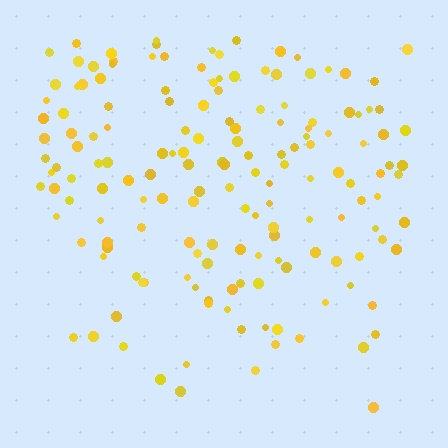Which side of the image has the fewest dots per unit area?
The bottom.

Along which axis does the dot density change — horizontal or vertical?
Vertical.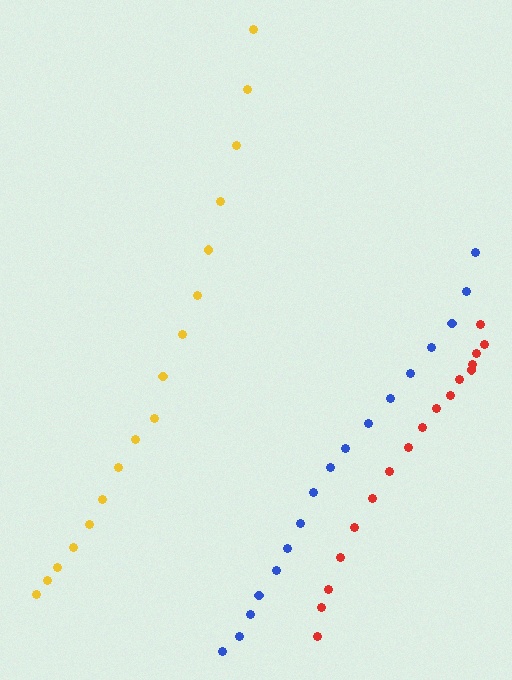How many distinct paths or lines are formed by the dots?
There are 3 distinct paths.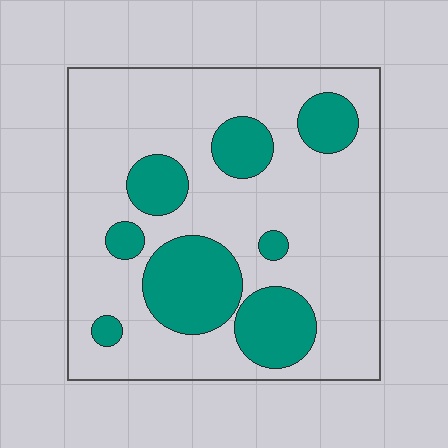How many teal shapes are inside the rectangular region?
8.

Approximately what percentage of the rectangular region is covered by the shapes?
Approximately 25%.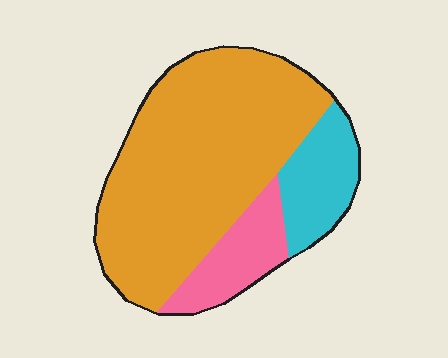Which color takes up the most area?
Orange, at roughly 70%.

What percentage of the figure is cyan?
Cyan covers 16% of the figure.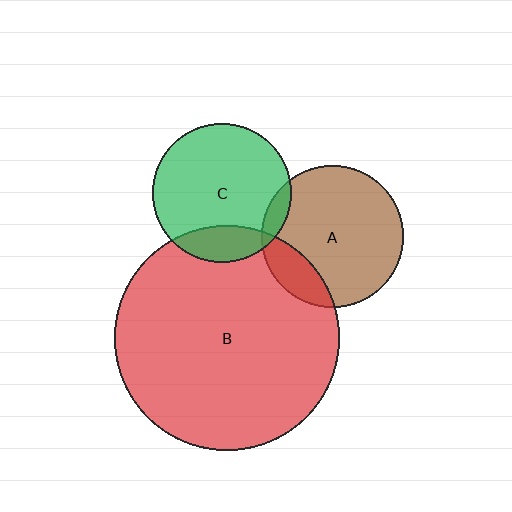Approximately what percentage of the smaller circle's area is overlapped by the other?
Approximately 15%.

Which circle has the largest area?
Circle B (red).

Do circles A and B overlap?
Yes.